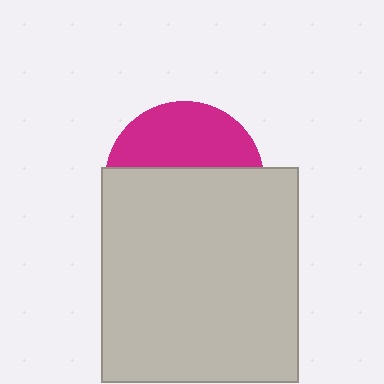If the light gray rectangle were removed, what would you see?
You would see the complete magenta circle.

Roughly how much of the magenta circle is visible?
A small part of it is visible (roughly 40%).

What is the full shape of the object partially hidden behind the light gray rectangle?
The partially hidden object is a magenta circle.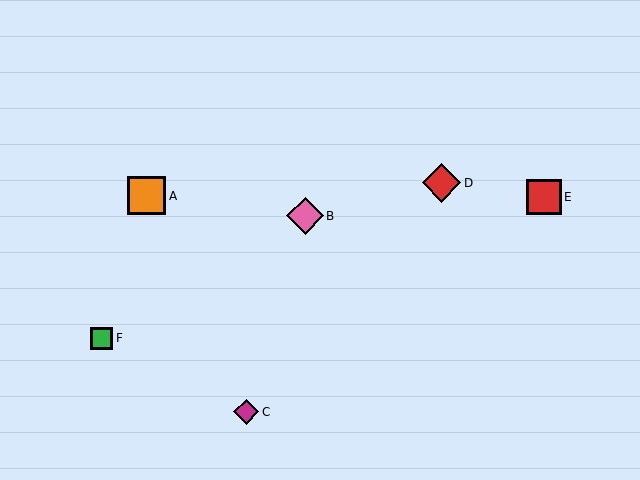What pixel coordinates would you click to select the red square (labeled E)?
Click at (544, 197) to select the red square E.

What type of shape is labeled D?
Shape D is a red diamond.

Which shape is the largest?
The red diamond (labeled D) is the largest.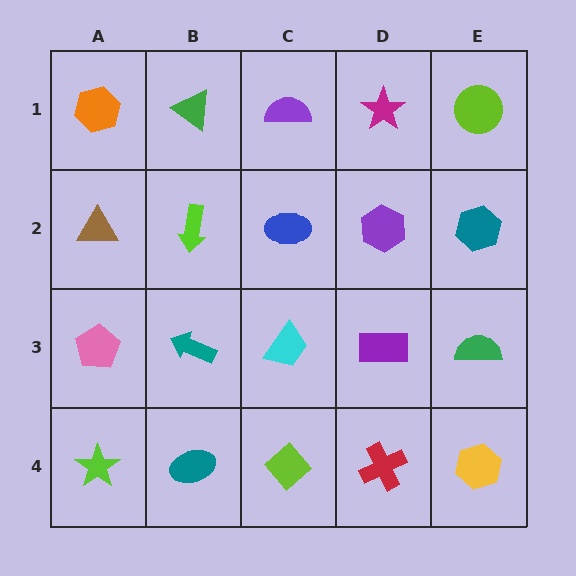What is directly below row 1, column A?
A brown triangle.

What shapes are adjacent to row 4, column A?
A pink pentagon (row 3, column A), a teal ellipse (row 4, column B).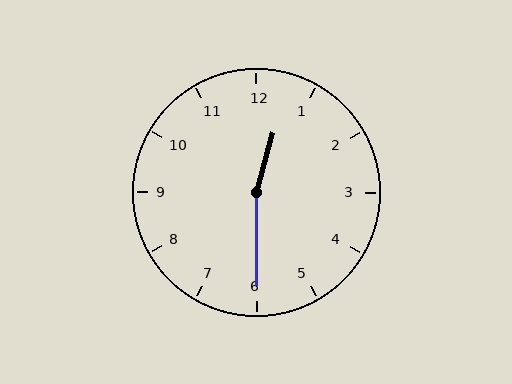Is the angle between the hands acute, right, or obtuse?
It is obtuse.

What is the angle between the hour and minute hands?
Approximately 165 degrees.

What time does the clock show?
12:30.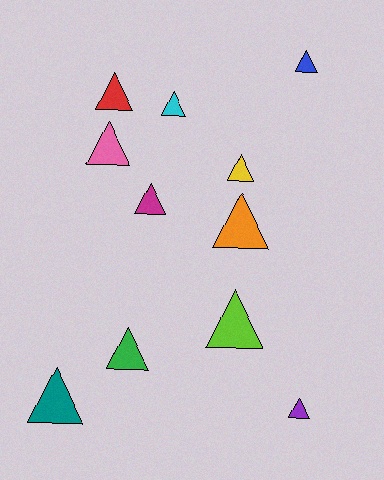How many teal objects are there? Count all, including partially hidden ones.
There is 1 teal object.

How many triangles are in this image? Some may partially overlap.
There are 11 triangles.